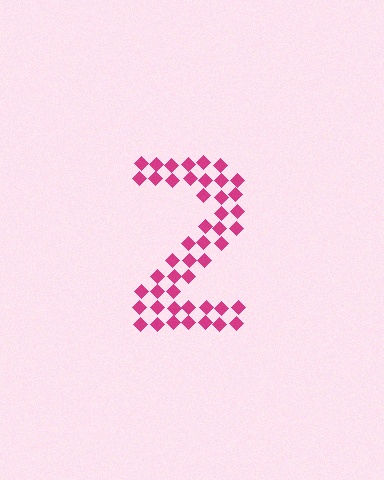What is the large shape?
The large shape is the digit 2.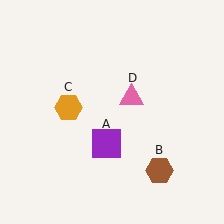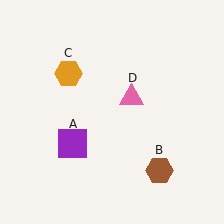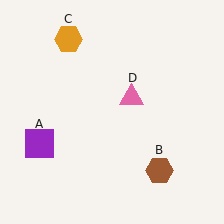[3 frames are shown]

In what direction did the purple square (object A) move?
The purple square (object A) moved left.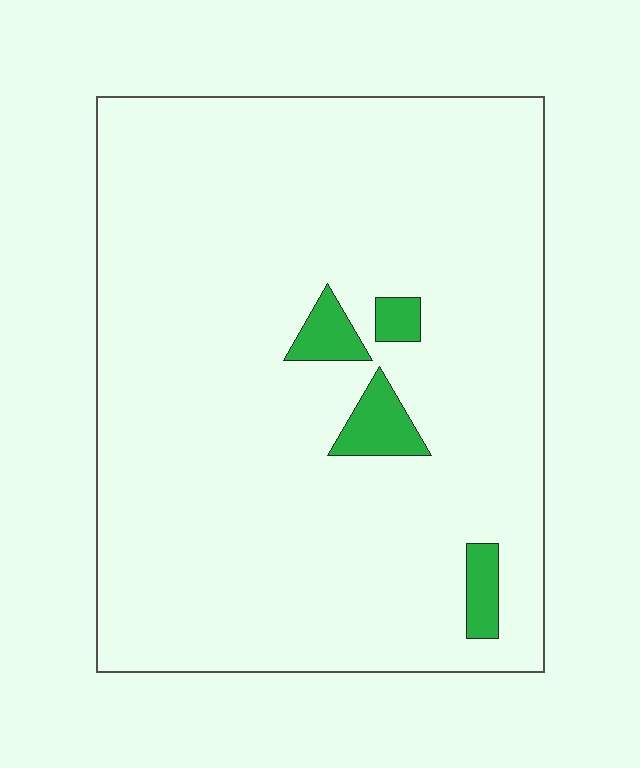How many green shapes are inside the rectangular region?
4.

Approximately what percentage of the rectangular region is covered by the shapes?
Approximately 5%.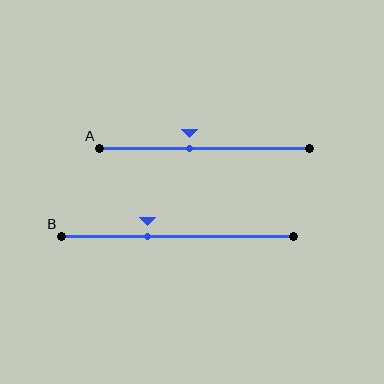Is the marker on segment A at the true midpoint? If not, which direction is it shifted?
No, the marker on segment A is shifted to the left by about 7% of the segment length.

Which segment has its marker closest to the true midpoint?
Segment A has its marker closest to the true midpoint.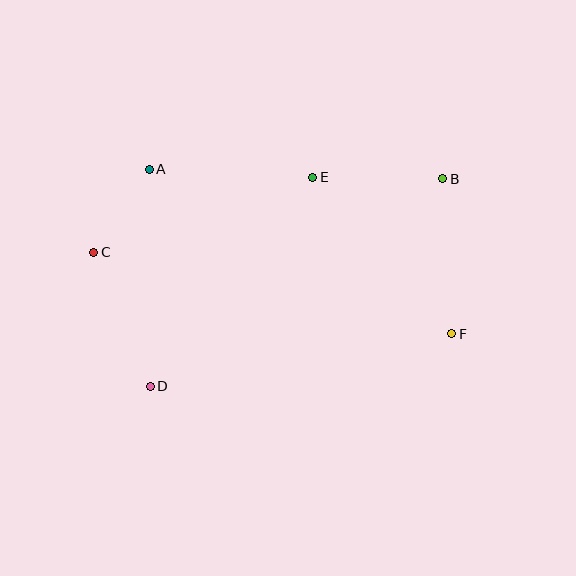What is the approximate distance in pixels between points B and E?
The distance between B and E is approximately 130 pixels.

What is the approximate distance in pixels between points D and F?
The distance between D and F is approximately 306 pixels.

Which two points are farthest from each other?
Points C and F are farthest from each other.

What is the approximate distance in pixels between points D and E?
The distance between D and E is approximately 265 pixels.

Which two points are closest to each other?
Points A and C are closest to each other.